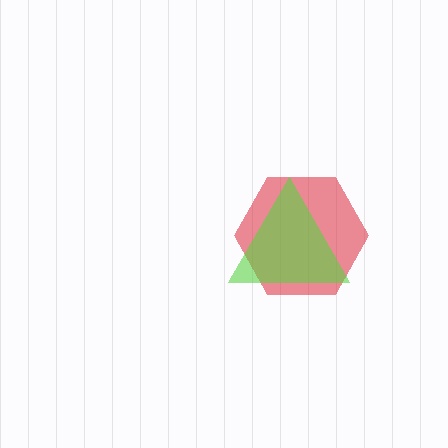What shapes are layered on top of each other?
The layered shapes are: a red hexagon, a lime triangle.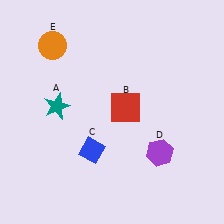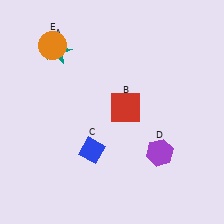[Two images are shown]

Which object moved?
The teal star (A) moved up.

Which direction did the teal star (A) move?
The teal star (A) moved up.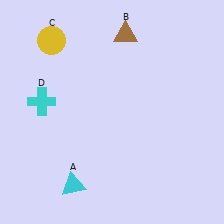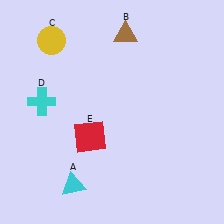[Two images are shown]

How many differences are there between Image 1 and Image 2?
There is 1 difference between the two images.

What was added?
A red square (E) was added in Image 2.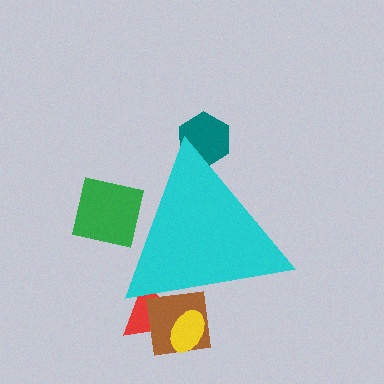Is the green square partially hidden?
Yes, the green square is partially hidden behind the cyan triangle.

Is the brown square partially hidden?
Yes, the brown square is partially hidden behind the cyan triangle.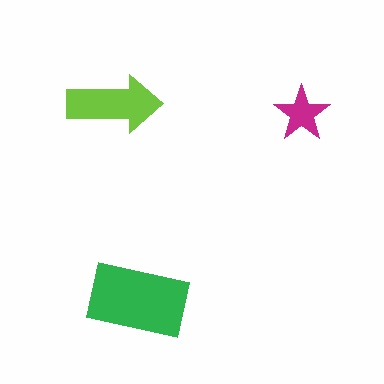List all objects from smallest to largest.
The magenta star, the lime arrow, the green rectangle.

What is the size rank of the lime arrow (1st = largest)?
2nd.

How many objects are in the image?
There are 3 objects in the image.